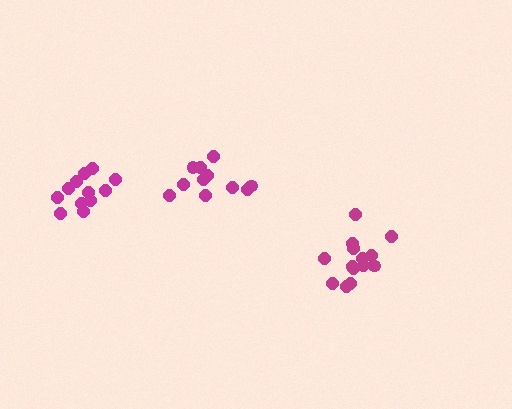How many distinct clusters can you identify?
There are 3 distinct clusters.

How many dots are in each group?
Group 1: 12 dots, Group 2: 11 dots, Group 3: 14 dots (37 total).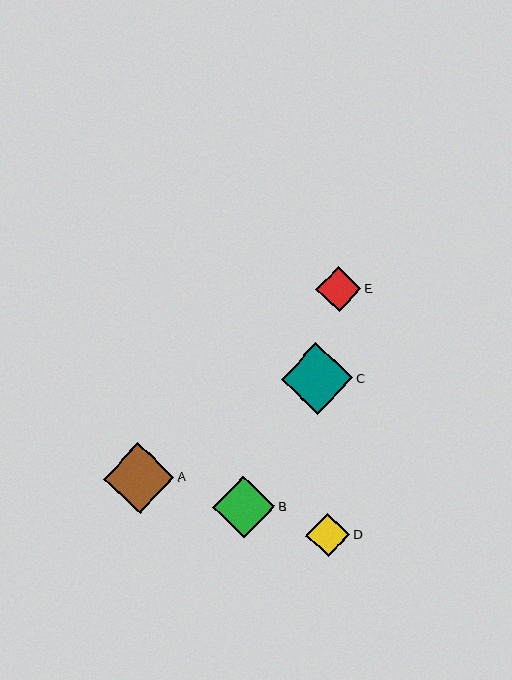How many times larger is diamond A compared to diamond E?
Diamond A is approximately 1.6 times the size of diamond E.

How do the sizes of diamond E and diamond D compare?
Diamond E and diamond D are approximately the same size.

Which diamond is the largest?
Diamond C is the largest with a size of approximately 72 pixels.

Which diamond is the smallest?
Diamond D is the smallest with a size of approximately 44 pixels.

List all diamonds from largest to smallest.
From largest to smallest: C, A, B, E, D.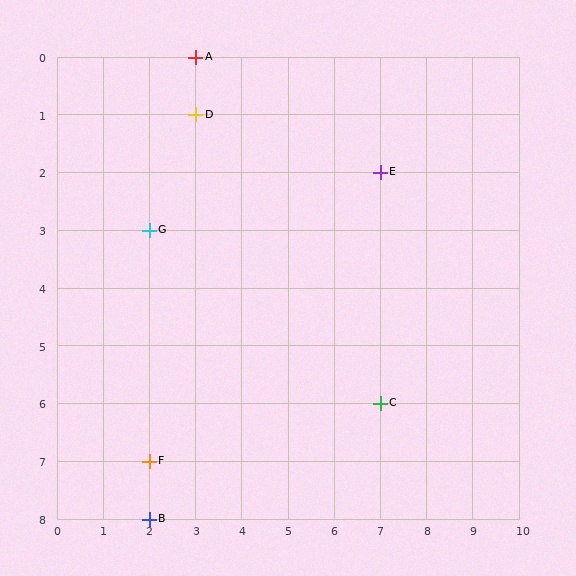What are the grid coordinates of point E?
Point E is at grid coordinates (7, 2).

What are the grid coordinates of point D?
Point D is at grid coordinates (3, 1).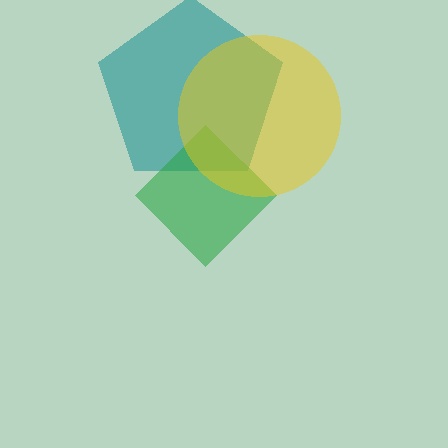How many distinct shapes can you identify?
There are 3 distinct shapes: a teal pentagon, a green diamond, a yellow circle.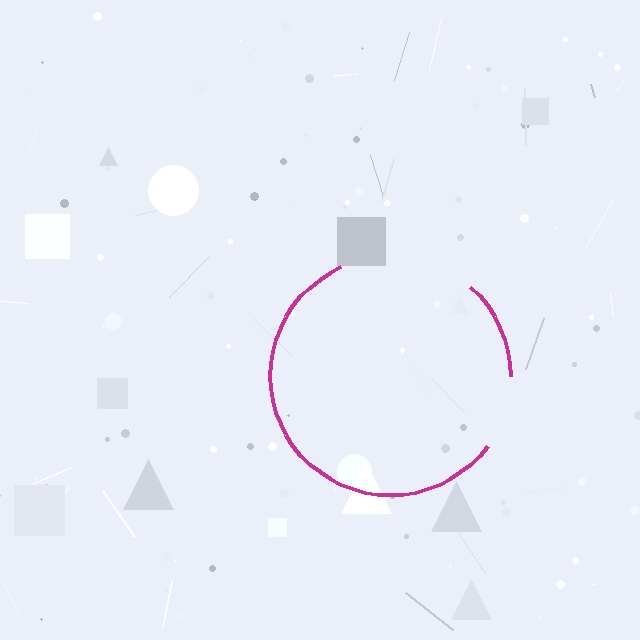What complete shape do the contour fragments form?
The contour fragments form a circle.